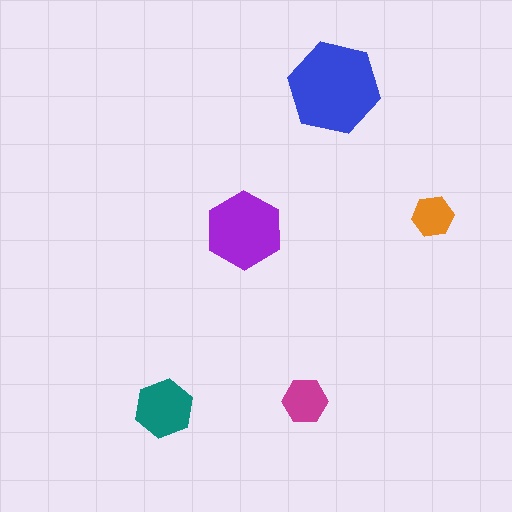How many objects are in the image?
There are 5 objects in the image.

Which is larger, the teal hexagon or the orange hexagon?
The teal one.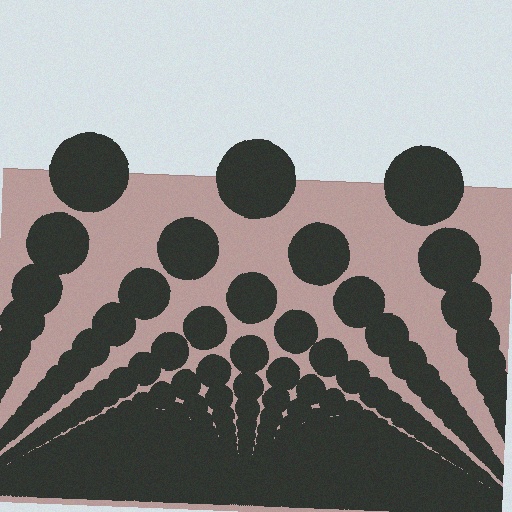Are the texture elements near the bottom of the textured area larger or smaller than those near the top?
Smaller. The gradient is inverted — elements near the bottom are smaller and denser.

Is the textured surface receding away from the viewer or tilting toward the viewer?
The surface appears to tilt toward the viewer. Texture elements get larger and sparser toward the top.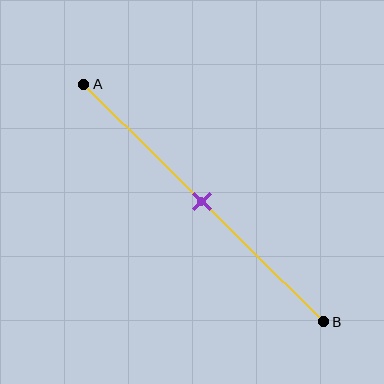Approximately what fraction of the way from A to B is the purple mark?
The purple mark is approximately 50% of the way from A to B.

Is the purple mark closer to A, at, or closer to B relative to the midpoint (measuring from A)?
The purple mark is approximately at the midpoint of segment AB.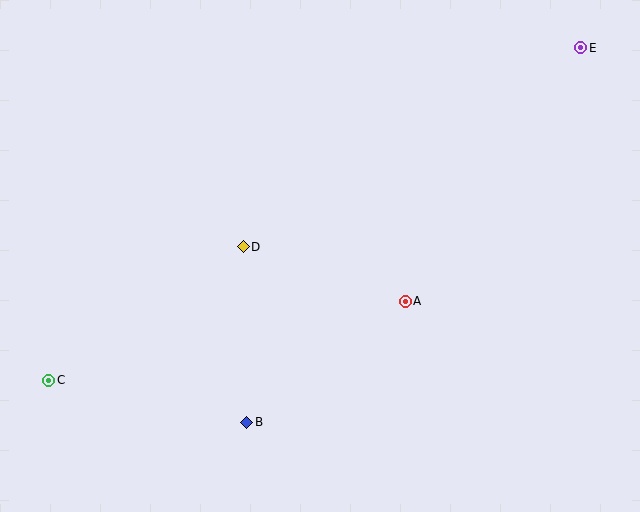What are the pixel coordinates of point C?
Point C is at (49, 380).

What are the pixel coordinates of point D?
Point D is at (243, 247).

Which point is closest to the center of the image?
Point D at (243, 247) is closest to the center.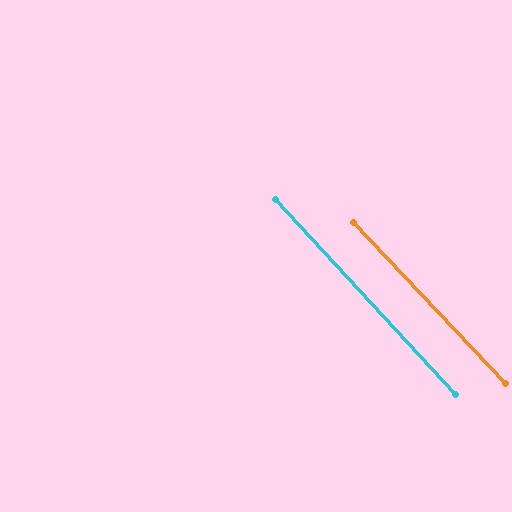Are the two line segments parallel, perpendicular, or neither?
Parallel — their directions differ by only 0.6°.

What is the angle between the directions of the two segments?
Approximately 1 degree.